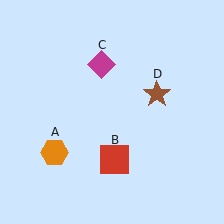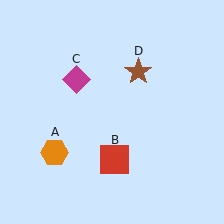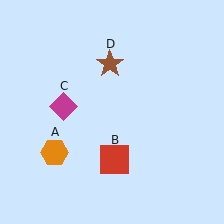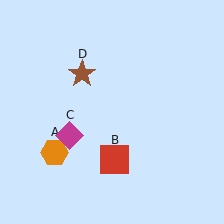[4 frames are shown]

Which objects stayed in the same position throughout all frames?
Orange hexagon (object A) and red square (object B) remained stationary.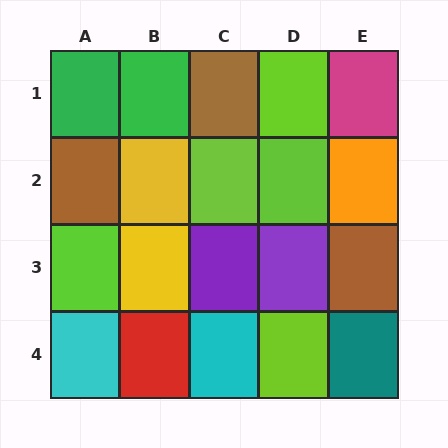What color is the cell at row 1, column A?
Green.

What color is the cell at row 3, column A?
Lime.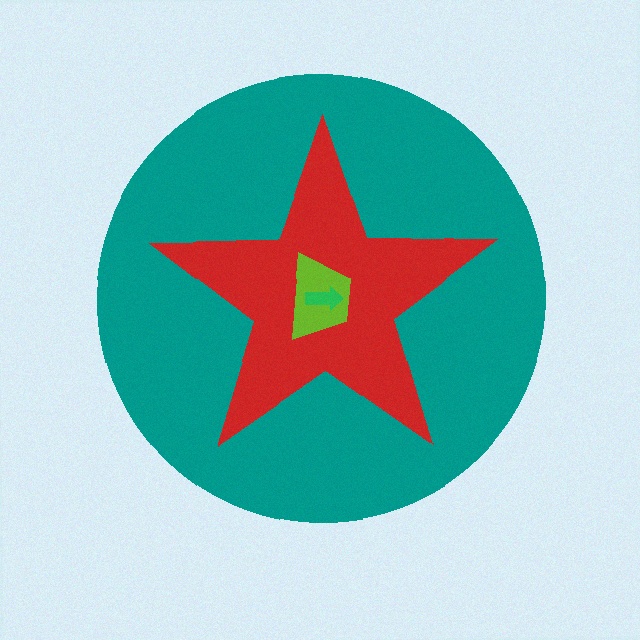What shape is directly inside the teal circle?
The red star.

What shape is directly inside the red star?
The lime trapezoid.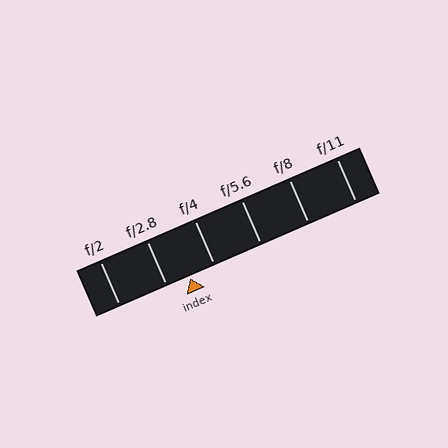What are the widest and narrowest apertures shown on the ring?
The widest aperture shown is f/2 and the narrowest is f/11.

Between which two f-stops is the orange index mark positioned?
The index mark is between f/2.8 and f/4.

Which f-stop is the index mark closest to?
The index mark is closest to f/2.8.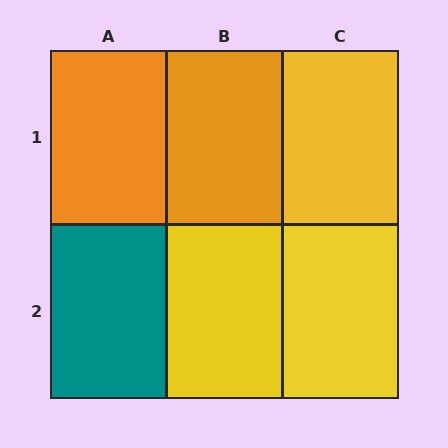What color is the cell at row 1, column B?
Orange.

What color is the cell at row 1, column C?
Yellow.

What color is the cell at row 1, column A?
Orange.